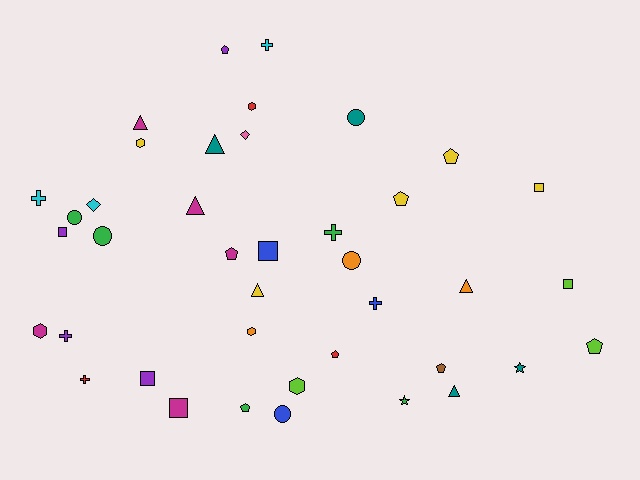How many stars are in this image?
There are 2 stars.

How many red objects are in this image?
There are 3 red objects.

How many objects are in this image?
There are 40 objects.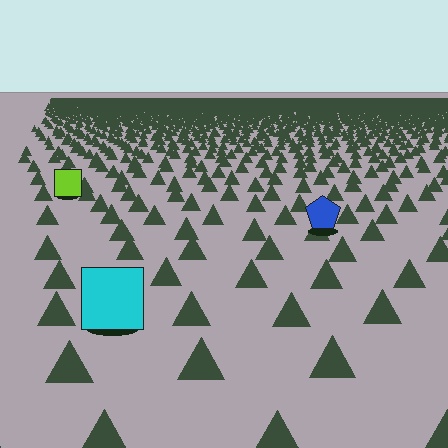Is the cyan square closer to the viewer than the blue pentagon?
Yes. The cyan square is closer — you can tell from the texture gradient: the ground texture is coarser near it.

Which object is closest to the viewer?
The cyan square is closest. The texture marks near it are larger and more spread out.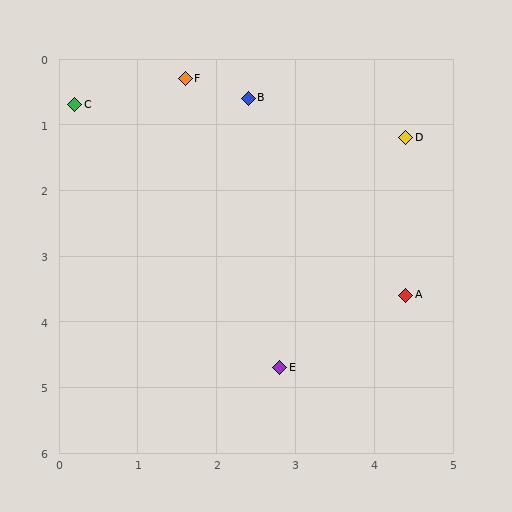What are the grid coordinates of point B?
Point B is at approximately (2.4, 0.6).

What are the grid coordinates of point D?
Point D is at approximately (4.4, 1.2).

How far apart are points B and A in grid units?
Points B and A are about 3.6 grid units apart.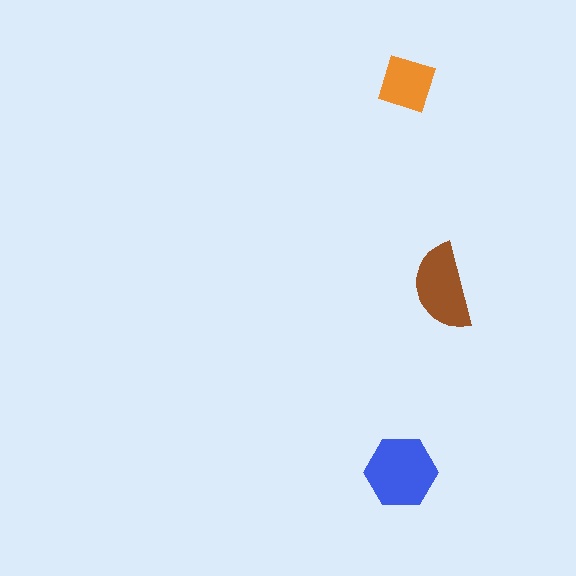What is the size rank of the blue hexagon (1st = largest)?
1st.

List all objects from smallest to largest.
The orange square, the brown semicircle, the blue hexagon.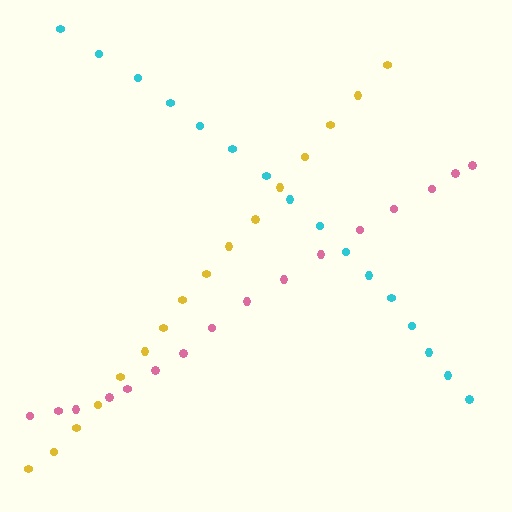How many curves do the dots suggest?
There are 3 distinct paths.